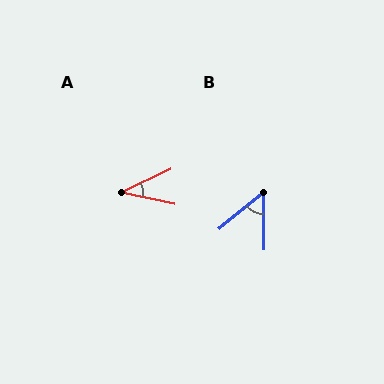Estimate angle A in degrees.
Approximately 39 degrees.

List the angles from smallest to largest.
A (39°), B (51°).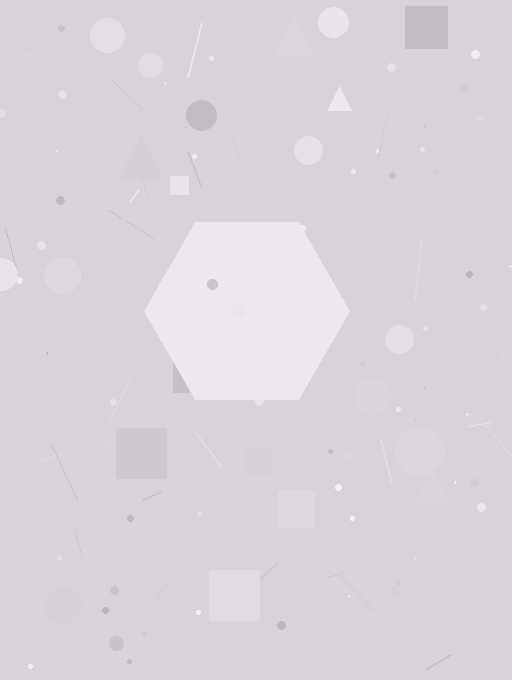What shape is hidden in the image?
A hexagon is hidden in the image.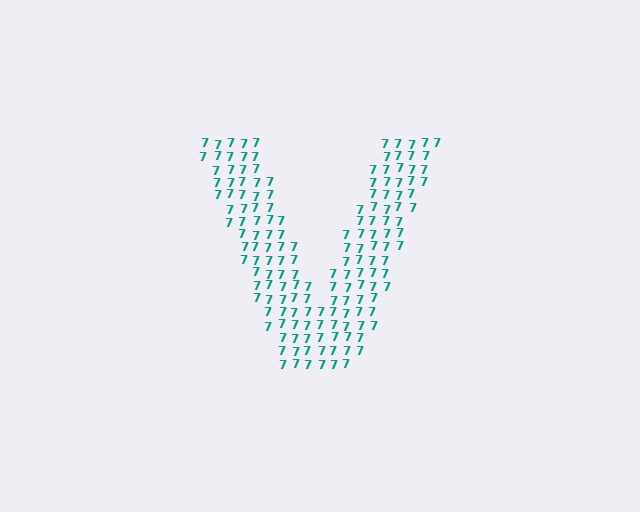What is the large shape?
The large shape is the letter V.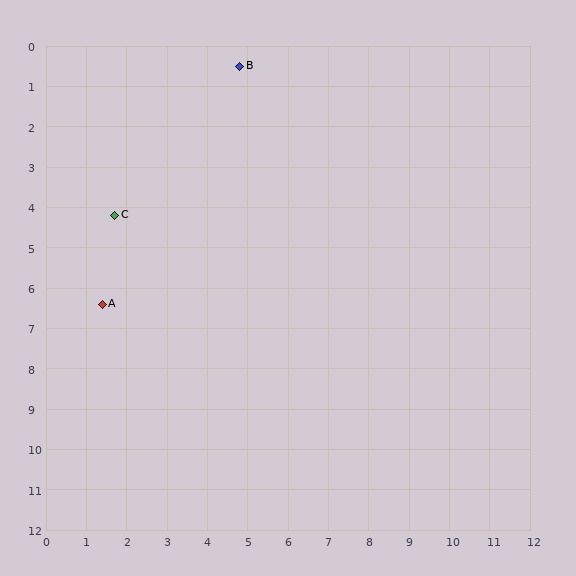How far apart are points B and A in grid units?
Points B and A are about 6.8 grid units apart.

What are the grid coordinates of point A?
Point A is at approximately (1.4, 6.4).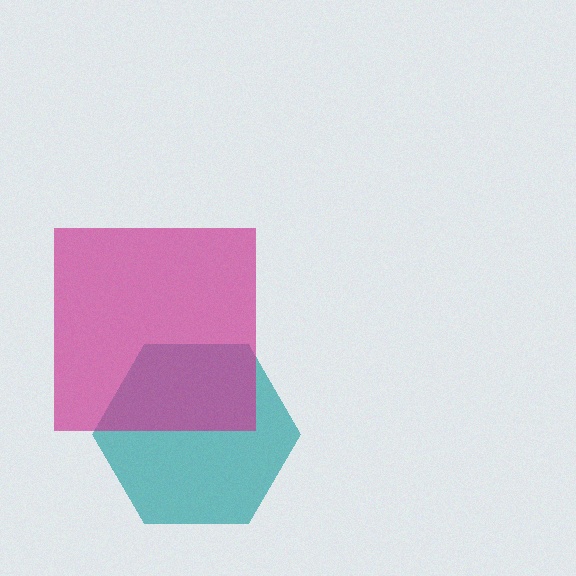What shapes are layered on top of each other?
The layered shapes are: a teal hexagon, a magenta square.